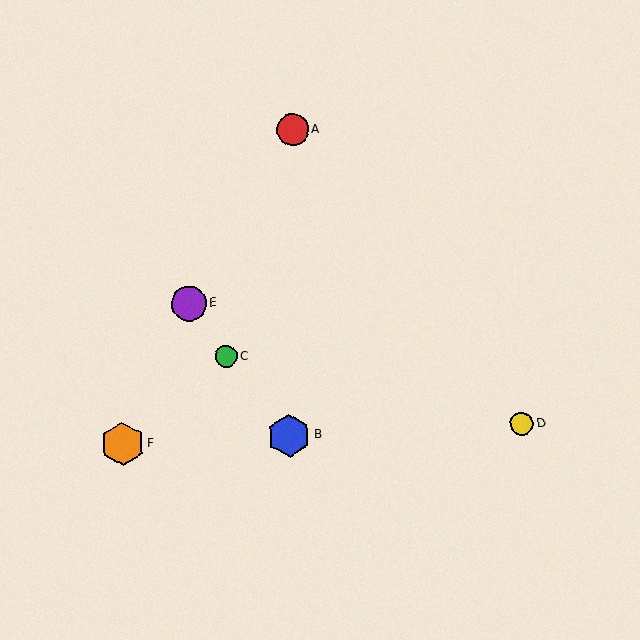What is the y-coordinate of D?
Object D is at y≈424.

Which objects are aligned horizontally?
Objects B, D, F are aligned horizontally.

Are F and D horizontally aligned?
Yes, both are at y≈444.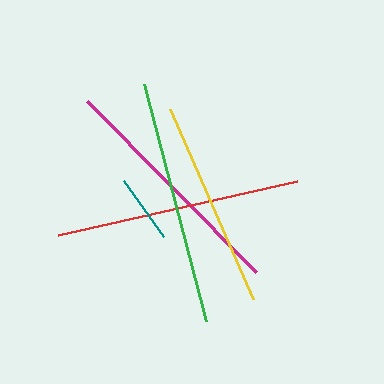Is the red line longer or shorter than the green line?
The red line is longer than the green line.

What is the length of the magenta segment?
The magenta segment is approximately 240 pixels long.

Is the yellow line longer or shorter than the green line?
The green line is longer than the yellow line.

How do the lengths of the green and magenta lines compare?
The green and magenta lines are approximately the same length.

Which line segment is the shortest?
The teal line is the shortest at approximately 69 pixels.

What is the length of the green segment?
The green segment is approximately 245 pixels long.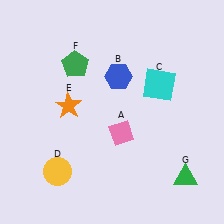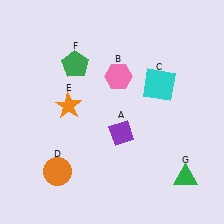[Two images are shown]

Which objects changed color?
A changed from pink to purple. B changed from blue to pink. D changed from yellow to orange.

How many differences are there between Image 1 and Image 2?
There are 3 differences between the two images.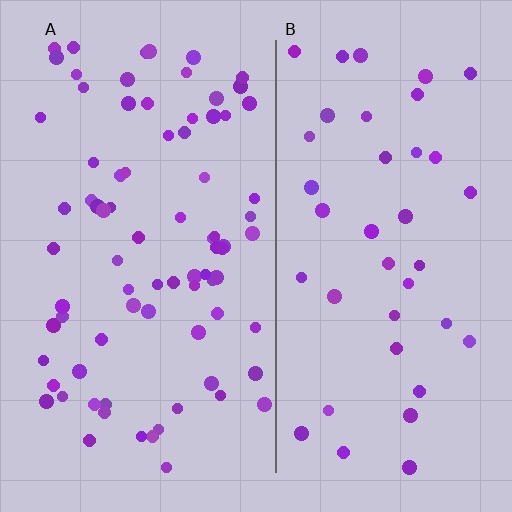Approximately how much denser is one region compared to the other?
Approximately 2.0× — region A over region B.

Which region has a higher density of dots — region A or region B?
A (the left).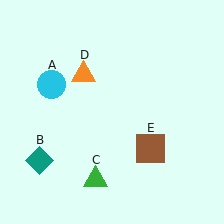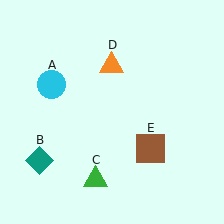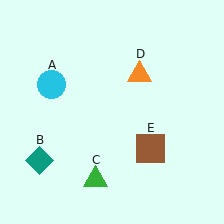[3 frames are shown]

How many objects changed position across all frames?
1 object changed position: orange triangle (object D).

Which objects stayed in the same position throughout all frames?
Cyan circle (object A) and teal diamond (object B) and green triangle (object C) and brown square (object E) remained stationary.